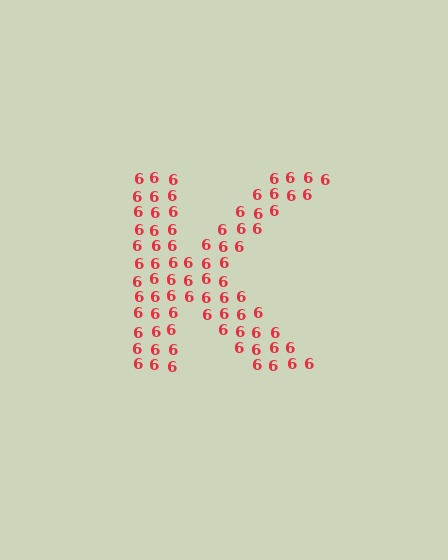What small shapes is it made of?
It is made of small digit 6's.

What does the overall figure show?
The overall figure shows the letter K.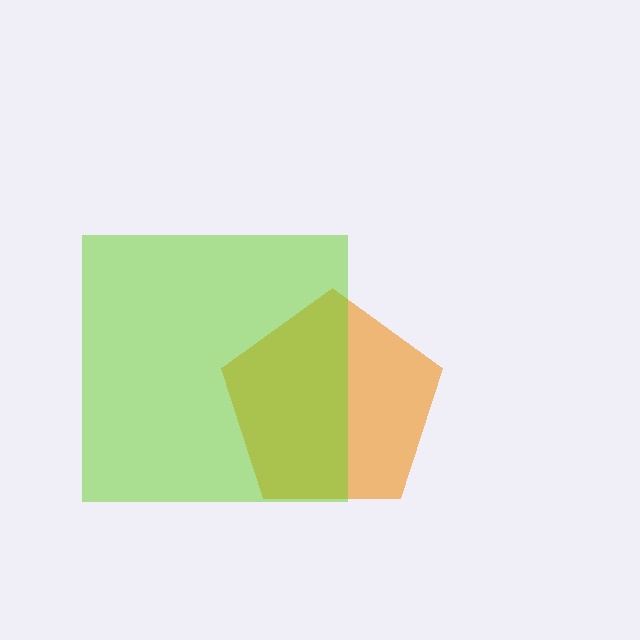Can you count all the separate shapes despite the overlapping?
Yes, there are 2 separate shapes.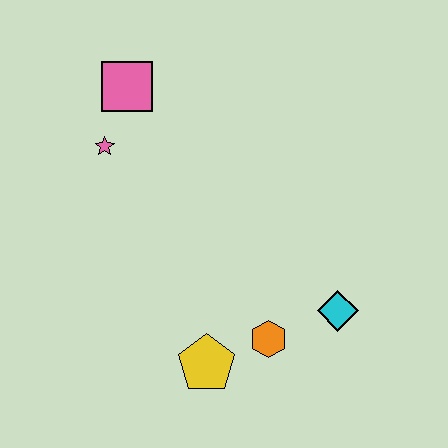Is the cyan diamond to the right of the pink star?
Yes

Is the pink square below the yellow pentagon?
No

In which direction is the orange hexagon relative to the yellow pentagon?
The orange hexagon is to the right of the yellow pentagon.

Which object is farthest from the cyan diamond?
The pink square is farthest from the cyan diamond.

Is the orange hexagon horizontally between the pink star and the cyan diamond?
Yes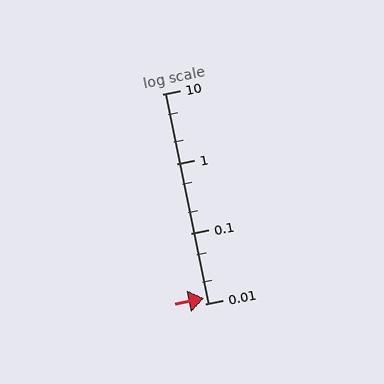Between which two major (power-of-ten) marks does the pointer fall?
The pointer is between 0.01 and 0.1.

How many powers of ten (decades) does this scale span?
The scale spans 3 decades, from 0.01 to 10.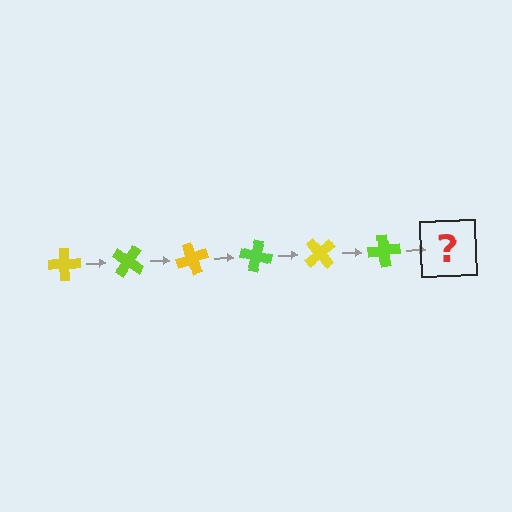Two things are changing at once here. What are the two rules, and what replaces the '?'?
The two rules are that it rotates 35 degrees each step and the color cycles through yellow and lime. The '?' should be a yellow cross, rotated 210 degrees from the start.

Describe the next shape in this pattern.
It should be a yellow cross, rotated 210 degrees from the start.